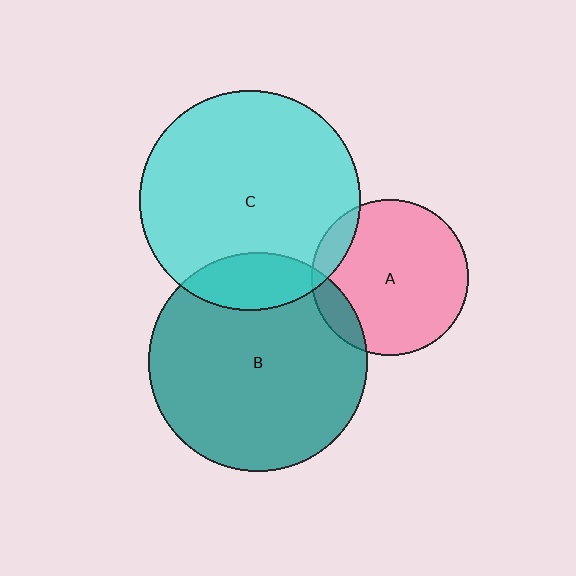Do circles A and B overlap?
Yes.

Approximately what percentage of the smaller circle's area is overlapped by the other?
Approximately 10%.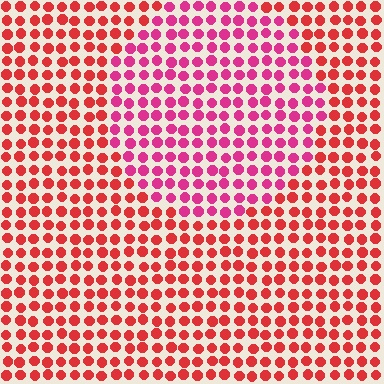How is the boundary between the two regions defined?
The boundary is defined purely by a slight shift in hue (about 31 degrees). Spacing, size, and orientation are identical on both sides.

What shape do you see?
I see a circle.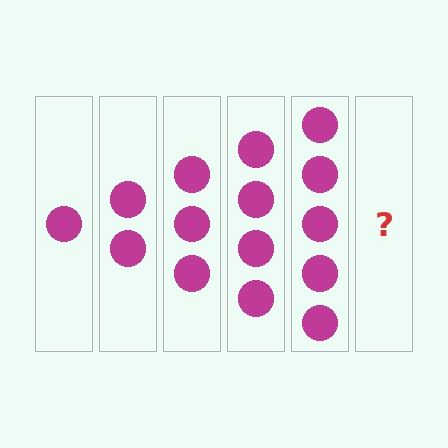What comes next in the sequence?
The next element should be 6 circles.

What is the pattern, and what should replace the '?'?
The pattern is that each step adds one more circle. The '?' should be 6 circles.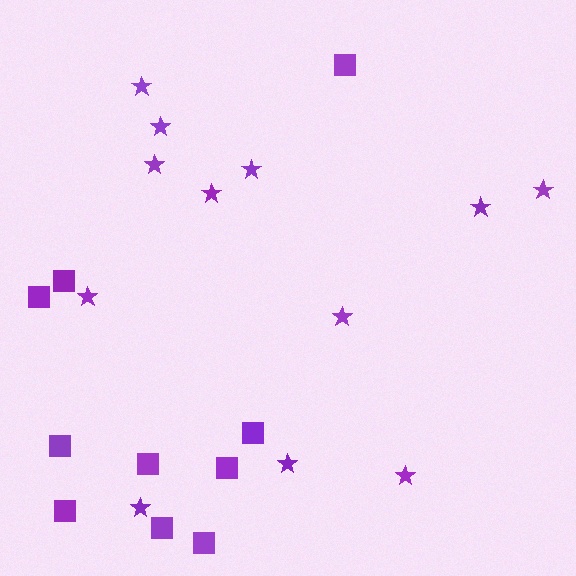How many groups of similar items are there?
There are 2 groups: one group of stars (12) and one group of squares (10).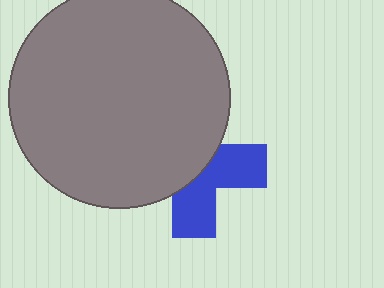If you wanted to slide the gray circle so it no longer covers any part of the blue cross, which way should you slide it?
Slide it toward the upper-left — that is the most direct way to separate the two shapes.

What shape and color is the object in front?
The object in front is a gray circle.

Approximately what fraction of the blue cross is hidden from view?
Roughly 55% of the blue cross is hidden behind the gray circle.